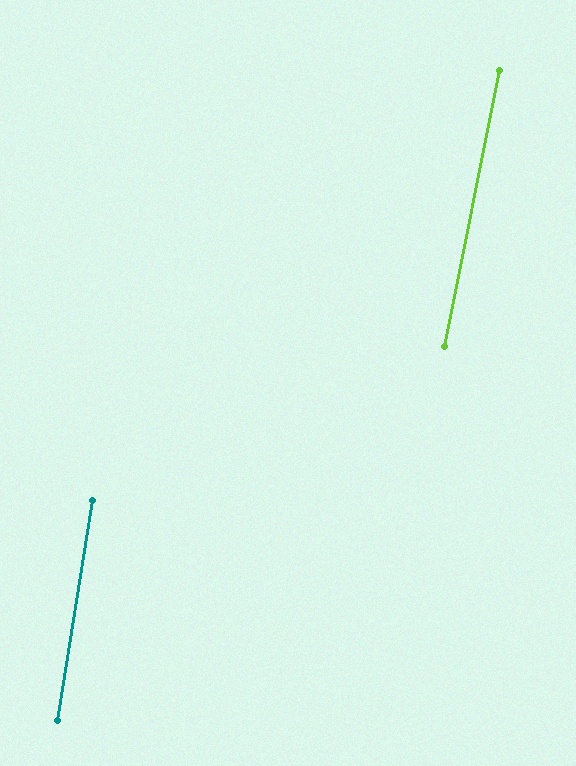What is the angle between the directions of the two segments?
Approximately 2 degrees.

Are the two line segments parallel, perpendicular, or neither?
Parallel — their directions differ by only 2.0°.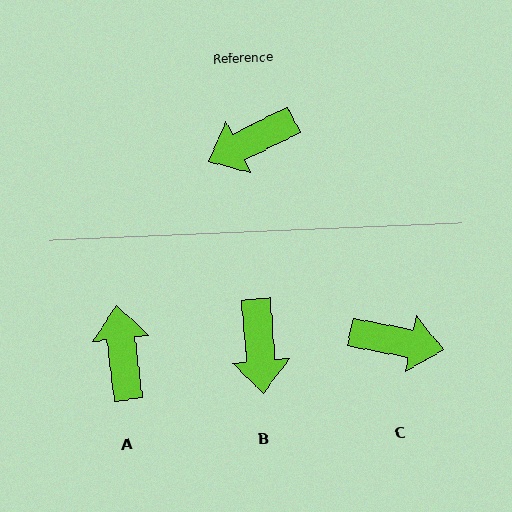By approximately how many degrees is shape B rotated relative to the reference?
Approximately 69 degrees counter-clockwise.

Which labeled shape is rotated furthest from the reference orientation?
C, about 143 degrees away.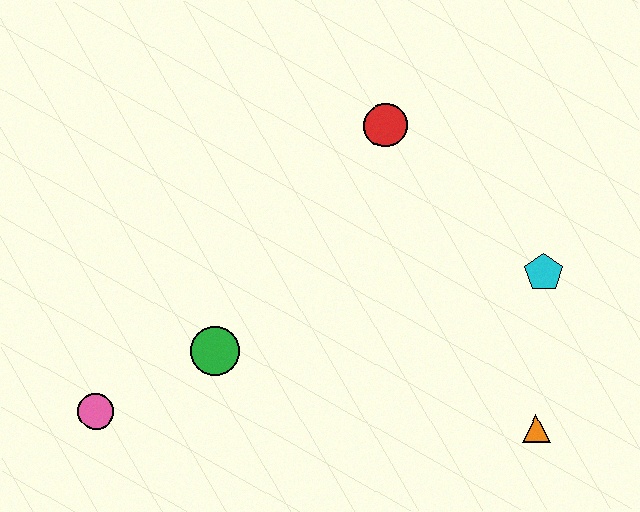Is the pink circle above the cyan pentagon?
No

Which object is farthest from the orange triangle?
The pink circle is farthest from the orange triangle.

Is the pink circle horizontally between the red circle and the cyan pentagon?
No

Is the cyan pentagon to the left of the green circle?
No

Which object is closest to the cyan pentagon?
The orange triangle is closest to the cyan pentagon.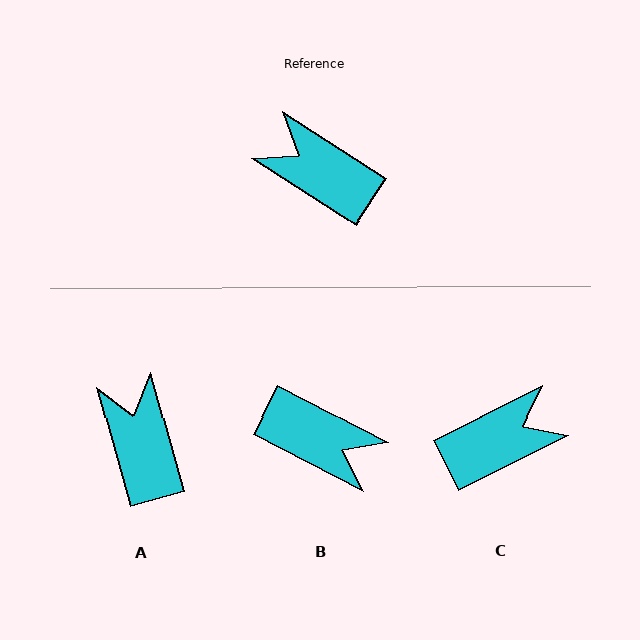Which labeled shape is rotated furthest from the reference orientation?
B, about 175 degrees away.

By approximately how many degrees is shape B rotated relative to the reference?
Approximately 175 degrees clockwise.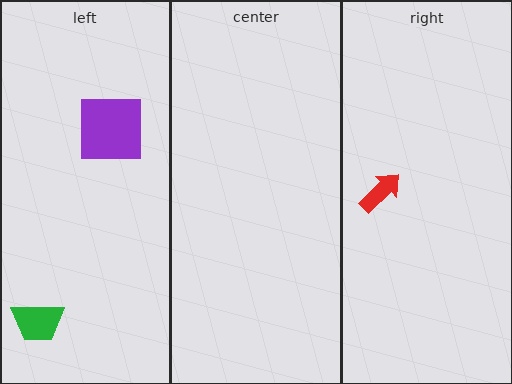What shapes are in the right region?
The red arrow.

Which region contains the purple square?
The left region.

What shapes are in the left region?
The purple square, the green trapezoid.